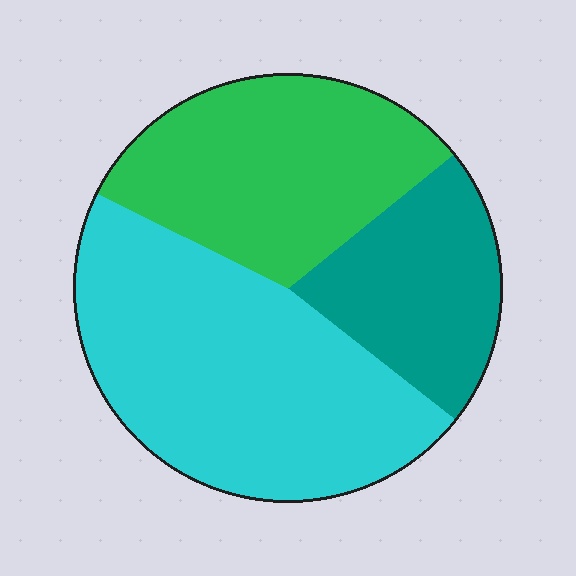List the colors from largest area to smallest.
From largest to smallest: cyan, green, teal.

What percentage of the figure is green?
Green covers roughly 30% of the figure.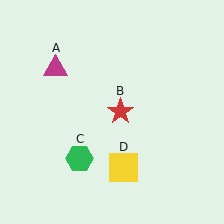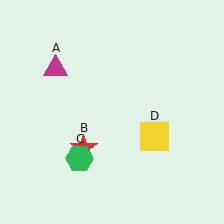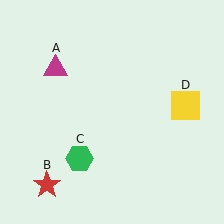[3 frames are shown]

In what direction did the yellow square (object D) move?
The yellow square (object D) moved up and to the right.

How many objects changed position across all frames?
2 objects changed position: red star (object B), yellow square (object D).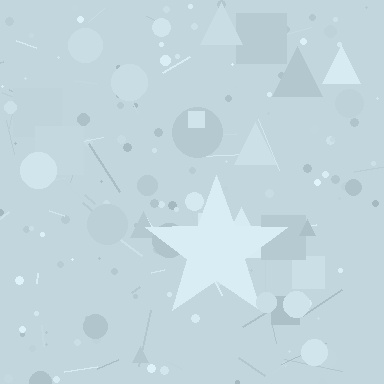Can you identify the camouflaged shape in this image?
The camouflaged shape is a star.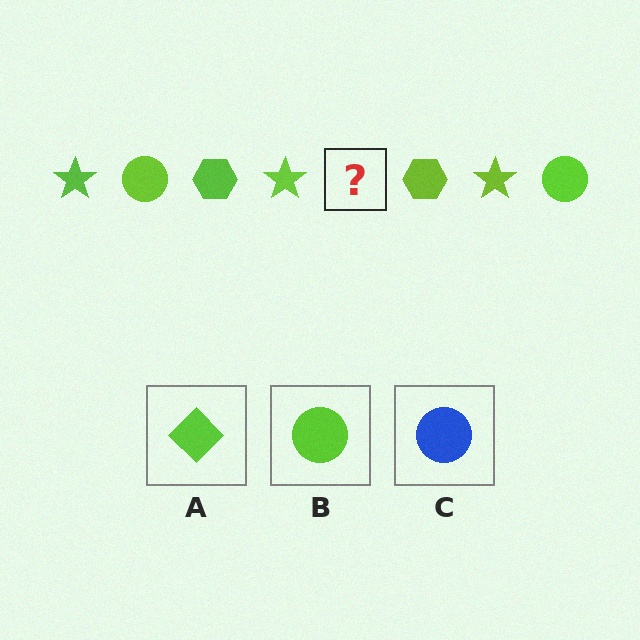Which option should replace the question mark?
Option B.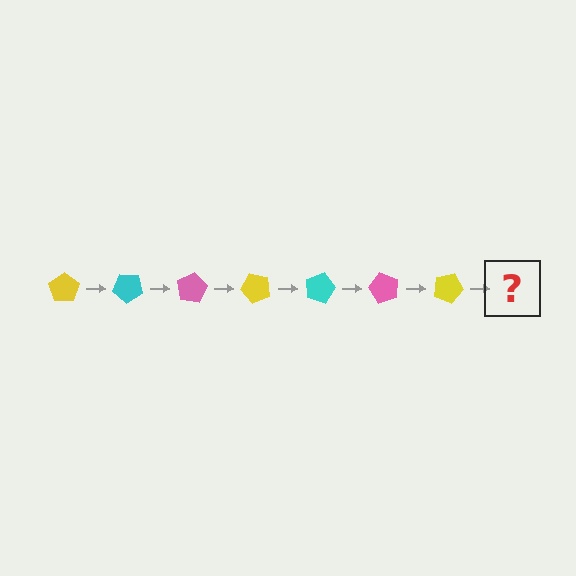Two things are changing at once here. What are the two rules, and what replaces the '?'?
The two rules are that it rotates 40 degrees each step and the color cycles through yellow, cyan, and pink. The '?' should be a cyan pentagon, rotated 280 degrees from the start.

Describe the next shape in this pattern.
It should be a cyan pentagon, rotated 280 degrees from the start.